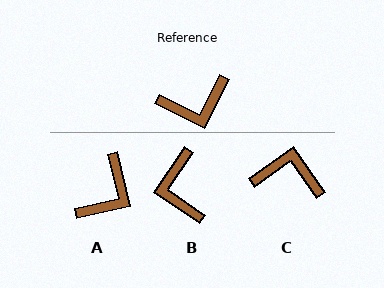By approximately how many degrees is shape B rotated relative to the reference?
Approximately 97 degrees clockwise.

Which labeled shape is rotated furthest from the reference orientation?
C, about 152 degrees away.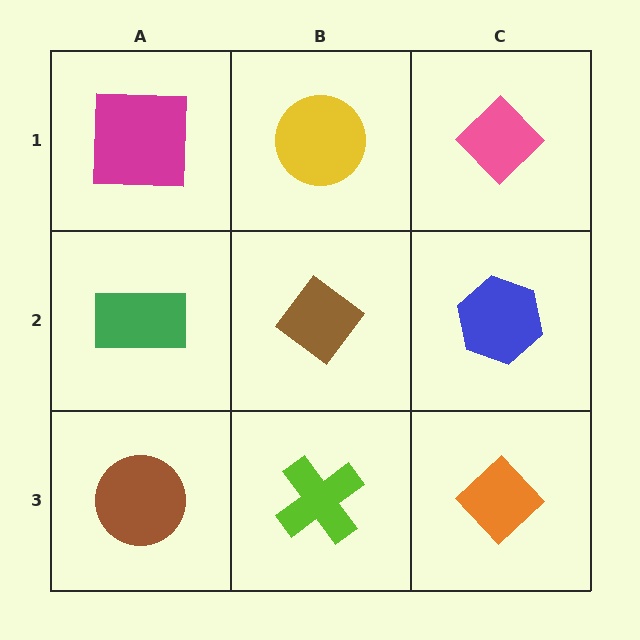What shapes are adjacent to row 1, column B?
A brown diamond (row 2, column B), a magenta square (row 1, column A), a pink diamond (row 1, column C).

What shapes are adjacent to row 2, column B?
A yellow circle (row 1, column B), a lime cross (row 3, column B), a green rectangle (row 2, column A), a blue hexagon (row 2, column C).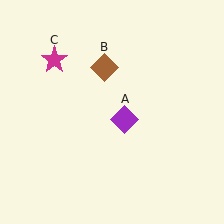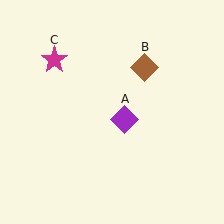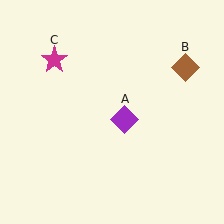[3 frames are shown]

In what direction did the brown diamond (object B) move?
The brown diamond (object B) moved right.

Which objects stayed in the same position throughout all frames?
Purple diamond (object A) and magenta star (object C) remained stationary.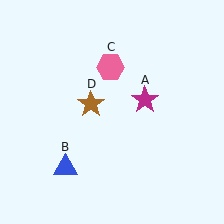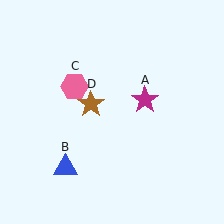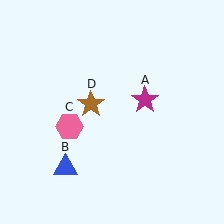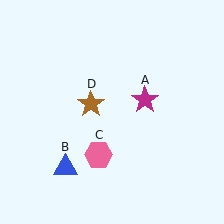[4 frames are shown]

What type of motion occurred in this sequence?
The pink hexagon (object C) rotated counterclockwise around the center of the scene.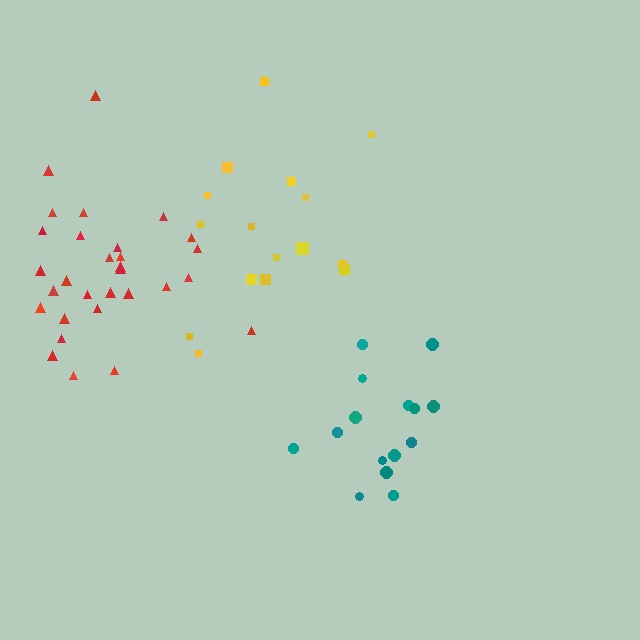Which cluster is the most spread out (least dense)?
Yellow.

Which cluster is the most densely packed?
Red.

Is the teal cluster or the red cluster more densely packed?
Red.